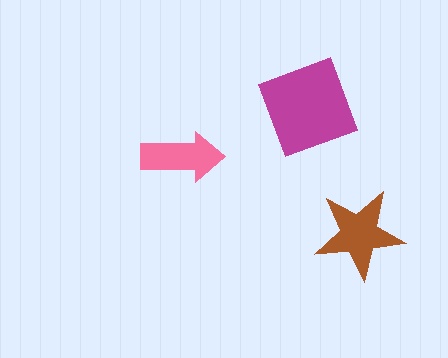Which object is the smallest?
The pink arrow.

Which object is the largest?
The magenta diamond.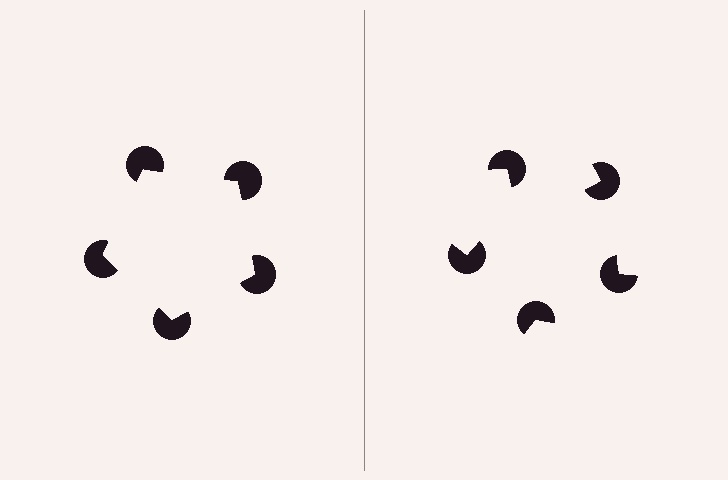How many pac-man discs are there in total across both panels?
10 — 5 on each side.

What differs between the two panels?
The pac-man discs are positioned identically on both sides; only the wedge orientations differ. On the left they align to a pentagon; on the right they are misaligned.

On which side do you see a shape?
An illusory pentagon appears on the left side. On the right side the wedge cuts are rotated, so no coherent shape forms.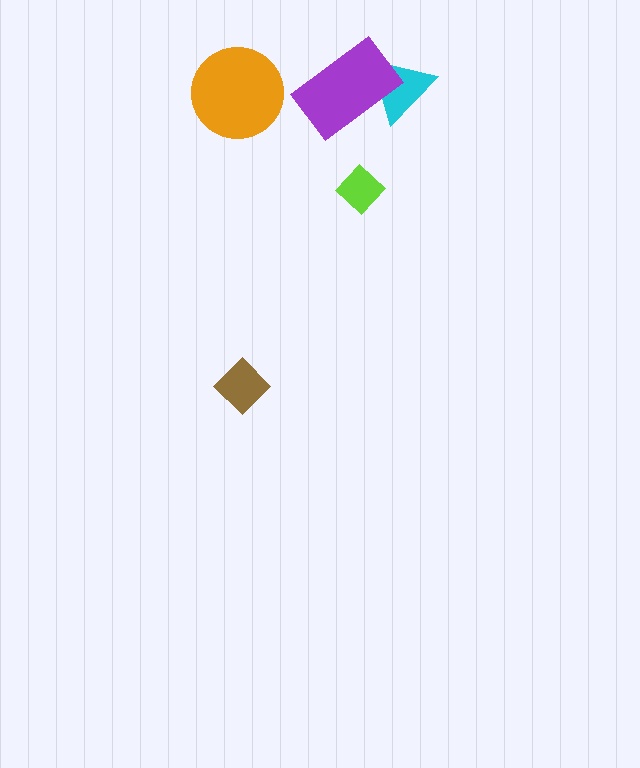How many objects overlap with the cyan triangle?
1 object overlaps with the cyan triangle.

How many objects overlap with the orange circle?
0 objects overlap with the orange circle.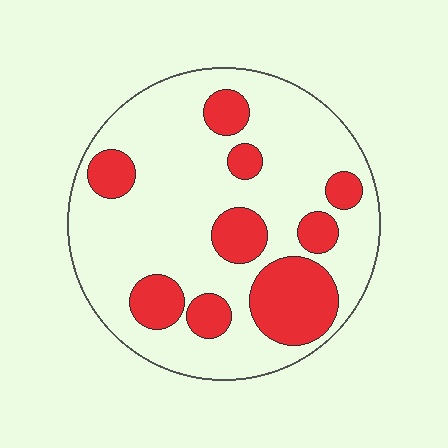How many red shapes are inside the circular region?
9.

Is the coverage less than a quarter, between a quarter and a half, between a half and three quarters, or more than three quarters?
Between a quarter and a half.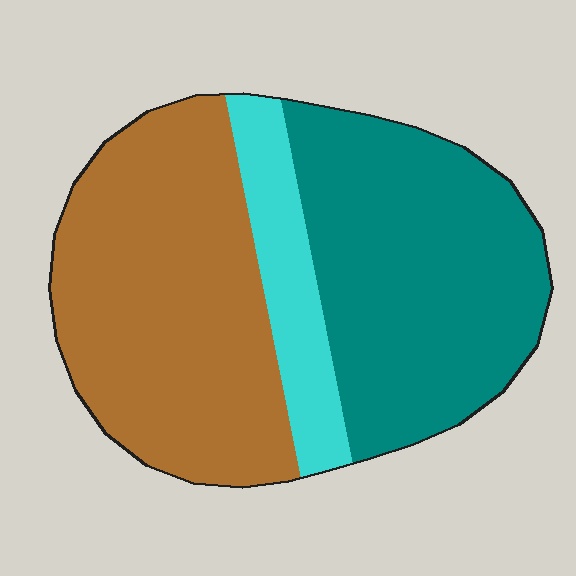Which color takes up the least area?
Cyan, at roughly 15%.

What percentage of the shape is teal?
Teal takes up about two fifths (2/5) of the shape.